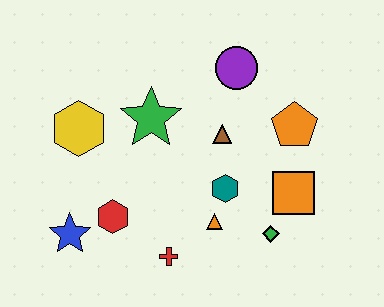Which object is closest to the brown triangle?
The teal hexagon is closest to the brown triangle.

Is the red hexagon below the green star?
Yes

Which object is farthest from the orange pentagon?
The blue star is farthest from the orange pentagon.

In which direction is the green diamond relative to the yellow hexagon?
The green diamond is to the right of the yellow hexagon.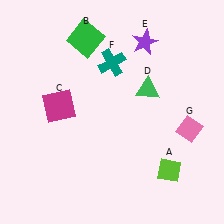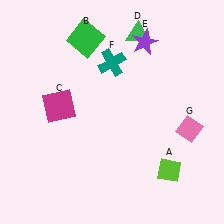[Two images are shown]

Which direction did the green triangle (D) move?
The green triangle (D) moved up.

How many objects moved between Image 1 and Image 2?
1 object moved between the two images.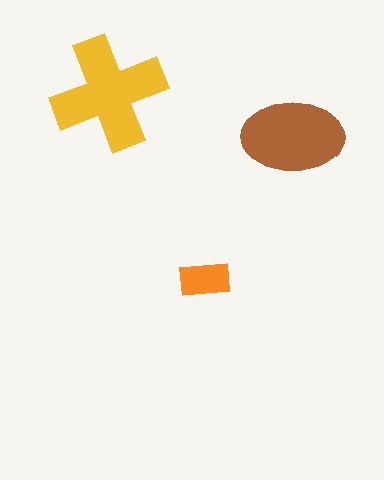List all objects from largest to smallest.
The yellow cross, the brown ellipse, the orange rectangle.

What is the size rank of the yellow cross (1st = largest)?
1st.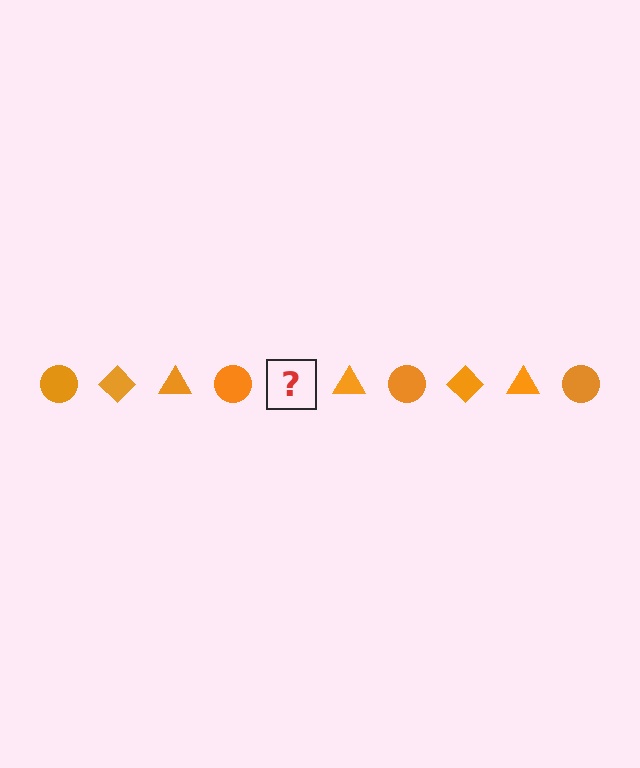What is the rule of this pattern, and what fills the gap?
The rule is that the pattern cycles through circle, diamond, triangle shapes in orange. The gap should be filled with an orange diamond.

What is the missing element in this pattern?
The missing element is an orange diamond.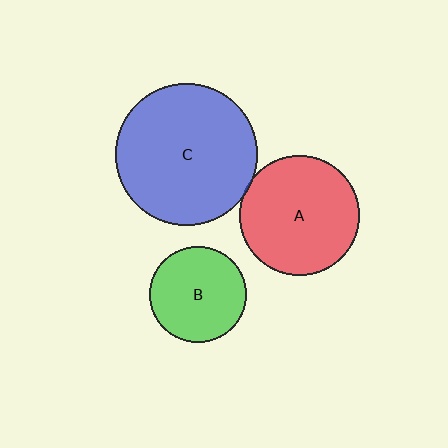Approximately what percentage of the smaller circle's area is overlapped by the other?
Approximately 5%.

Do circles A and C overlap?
Yes.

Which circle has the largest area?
Circle C (blue).